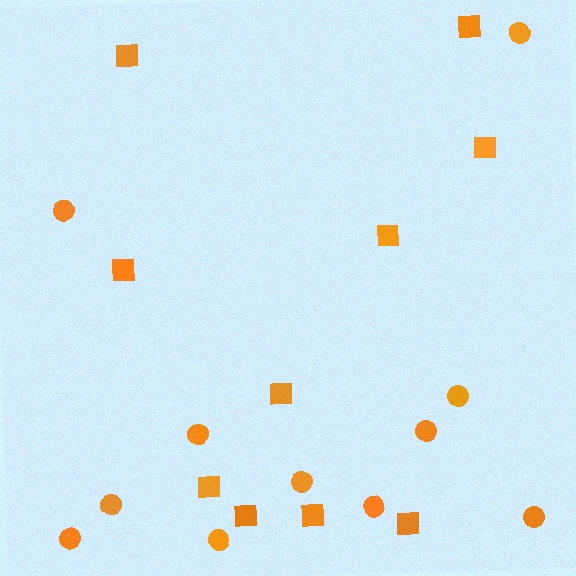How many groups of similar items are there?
There are 2 groups: one group of circles (11) and one group of squares (10).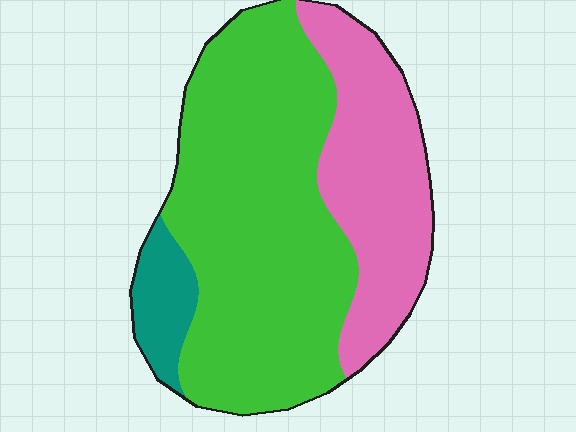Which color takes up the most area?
Green, at roughly 60%.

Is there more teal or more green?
Green.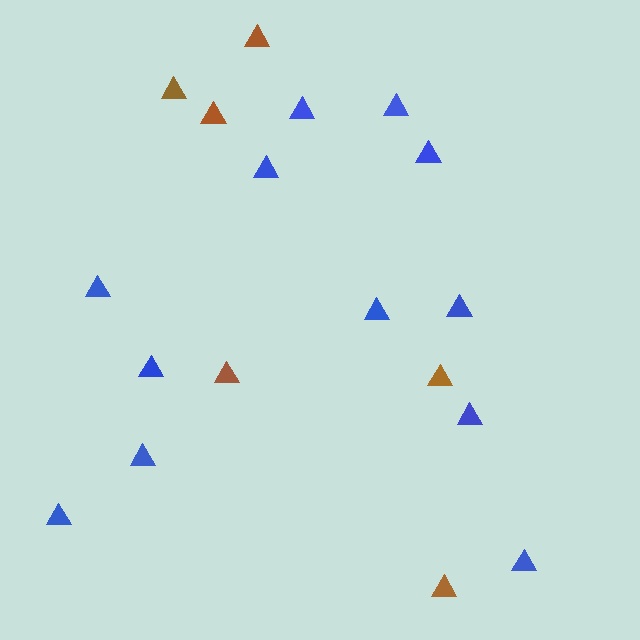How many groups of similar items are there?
There are 2 groups: one group of blue triangles (12) and one group of brown triangles (6).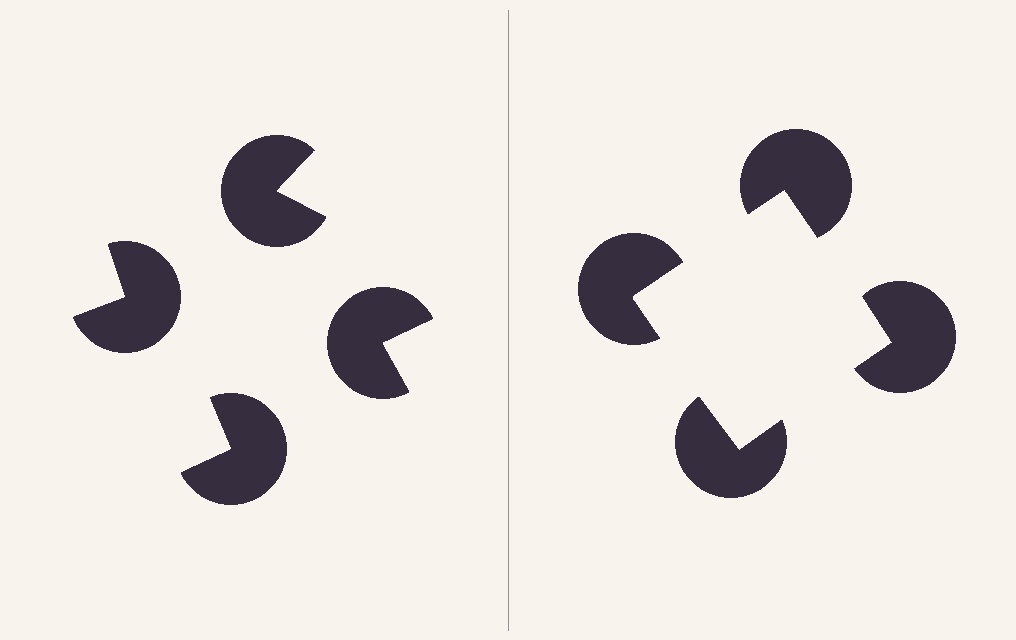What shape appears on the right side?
An illusory square.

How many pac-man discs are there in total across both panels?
8 — 4 on each side.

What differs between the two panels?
The pac-man discs are positioned identically on both sides; only the wedge orientations differ. On the right they align to a square; on the left they are misaligned.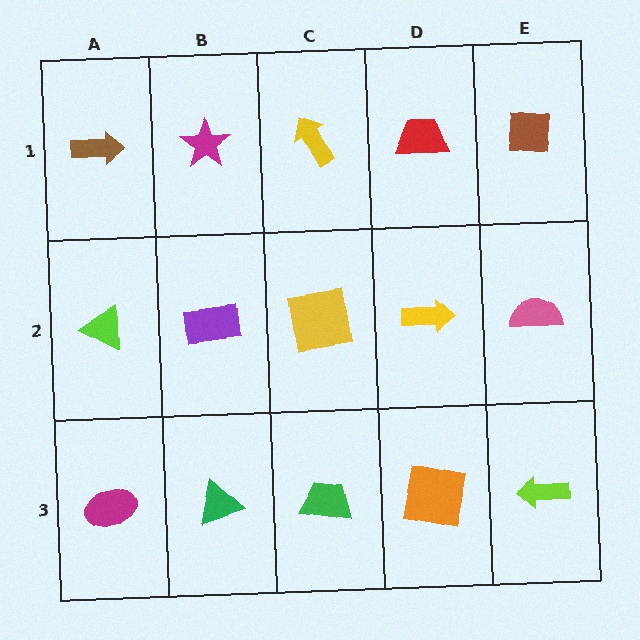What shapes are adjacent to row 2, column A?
A brown arrow (row 1, column A), a magenta ellipse (row 3, column A), a purple rectangle (row 2, column B).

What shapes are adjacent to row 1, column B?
A purple rectangle (row 2, column B), a brown arrow (row 1, column A), a yellow arrow (row 1, column C).